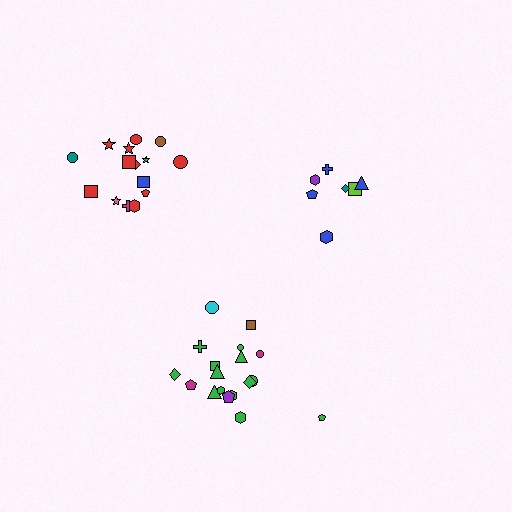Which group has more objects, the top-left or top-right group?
The top-left group.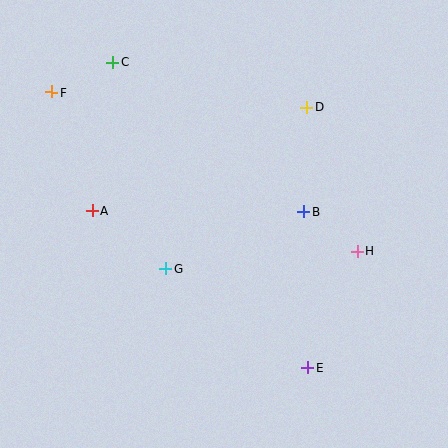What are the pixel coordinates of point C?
Point C is at (113, 62).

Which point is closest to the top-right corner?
Point D is closest to the top-right corner.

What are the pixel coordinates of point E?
Point E is at (307, 368).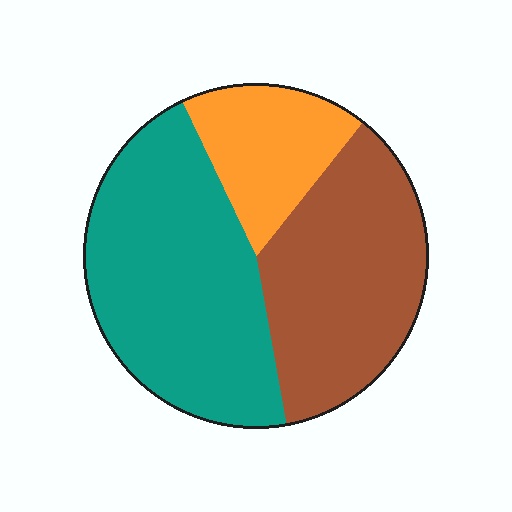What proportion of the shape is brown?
Brown takes up about three eighths (3/8) of the shape.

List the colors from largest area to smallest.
From largest to smallest: teal, brown, orange.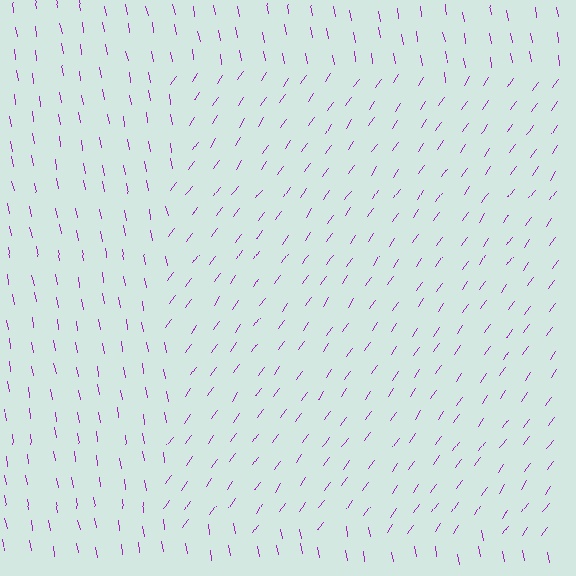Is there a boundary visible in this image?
Yes, there is a texture boundary formed by a change in line orientation.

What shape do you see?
I see a rectangle.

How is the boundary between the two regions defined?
The boundary is defined purely by a change in line orientation (approximately 45 degrees difference). All lines are the same color and thickness.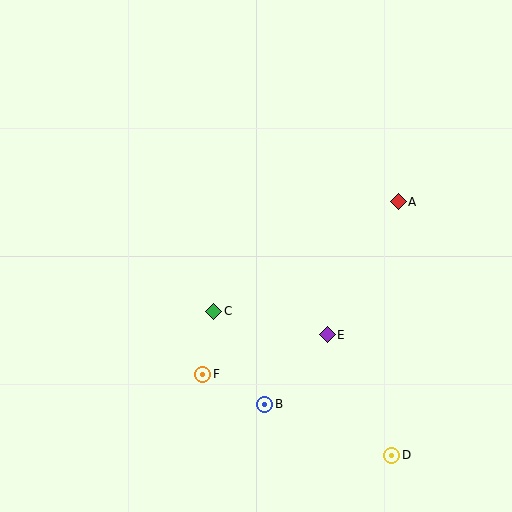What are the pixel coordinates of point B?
Point B is at (265, 405).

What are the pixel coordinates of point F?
Point F is at (203, 374).